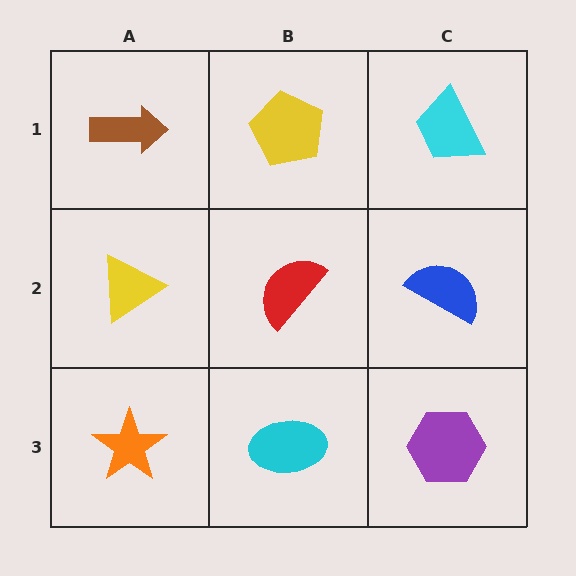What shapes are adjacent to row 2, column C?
A cyan trapezoid (row 1, column C), a purple hexagon (row 3, column C), a red semicircle (row 2, column B).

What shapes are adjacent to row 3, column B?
A red semicircle (row 2, column B), an orange star (row 3, column A), a purple hexagon (row 3, column C).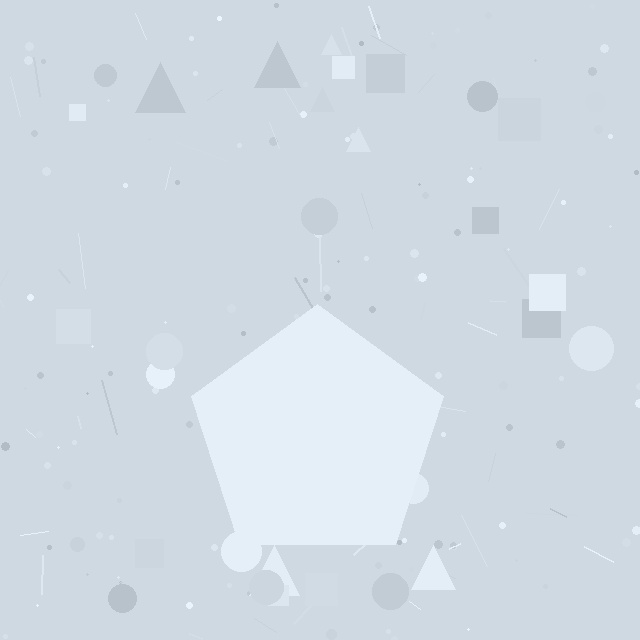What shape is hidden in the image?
A pentagon is hidden in the image.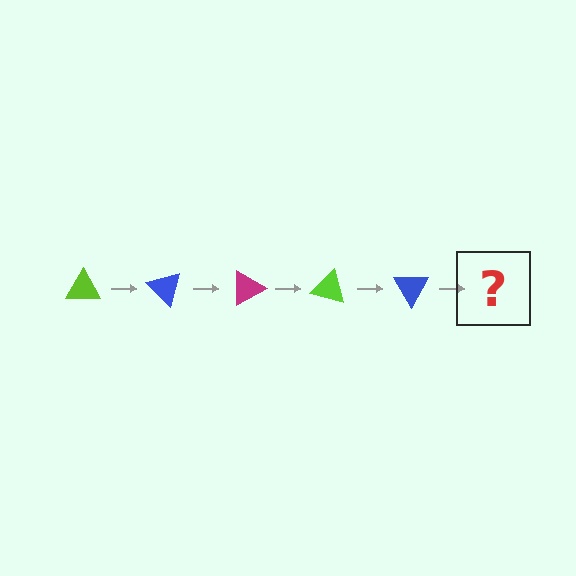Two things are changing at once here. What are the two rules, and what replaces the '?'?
The two rules are that it rotates 45 degrees each step and the color cycles through lime, blue, and magenta. The '?' should be a magenta triangle, rotated 225 degrees from the start.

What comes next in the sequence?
The next element should be a magenta triangle, rotated 225 degrees from the start.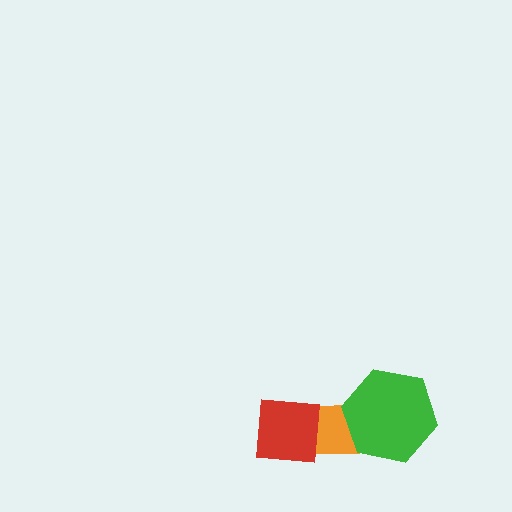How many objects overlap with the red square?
1 object overlaps with the red square.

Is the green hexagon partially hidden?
No, no other shape covers it.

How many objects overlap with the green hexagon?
1 object overlaps with the green hexagon.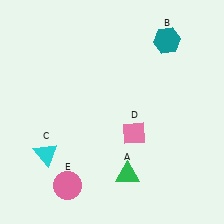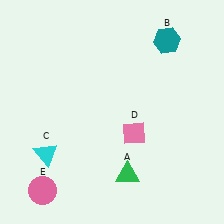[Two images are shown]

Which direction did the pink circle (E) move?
The pink circle (E) moved left.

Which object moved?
The pink circle (E) moved left.